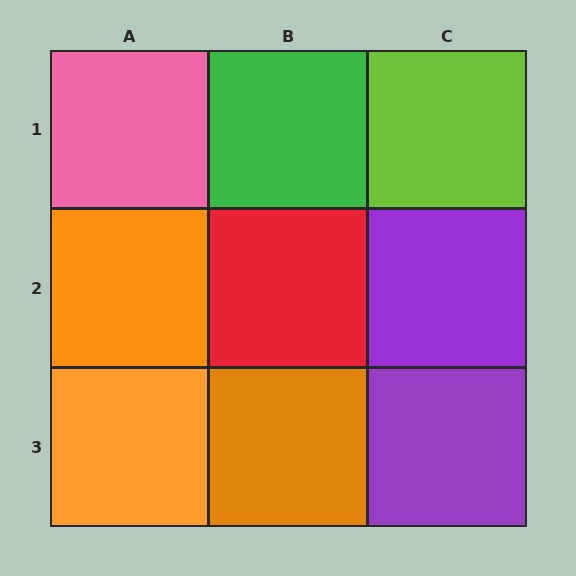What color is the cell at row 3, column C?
Purple.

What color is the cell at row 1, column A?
Pink.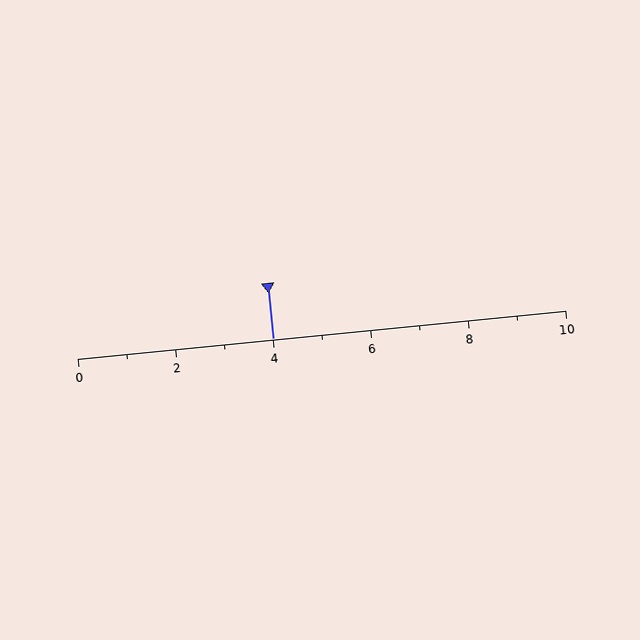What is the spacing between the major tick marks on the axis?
The major ticks are spaced 2 apart.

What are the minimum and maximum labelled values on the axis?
The axis runs from 0 to 10.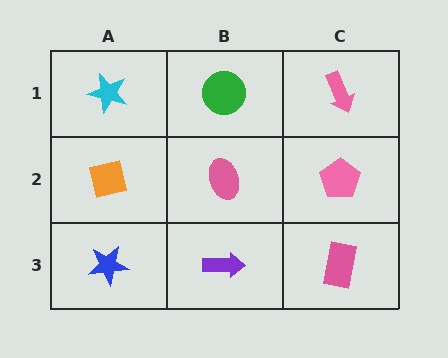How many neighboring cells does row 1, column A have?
2.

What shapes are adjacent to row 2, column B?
A green circle (row 1, column B), a purple arrow (row 3, column B), an orange square (row 2, column A), a pink pentagon (row 2, column C).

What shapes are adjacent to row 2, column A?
A cyan star (row 1, column A), a blue star (row 3, column A), a pink ellipse (row 2, column B).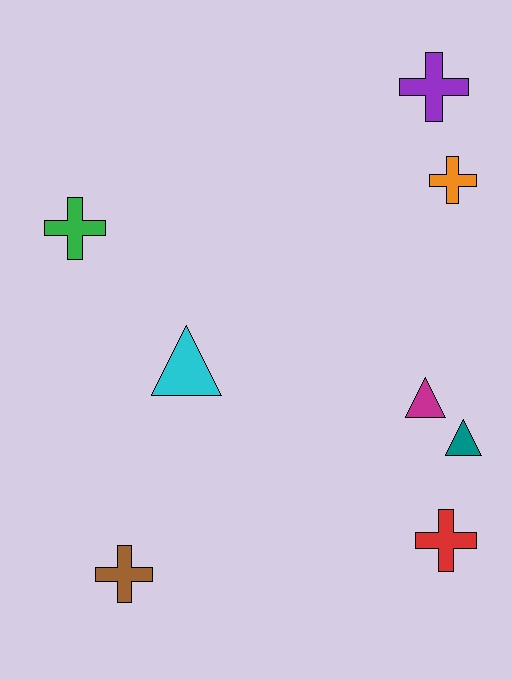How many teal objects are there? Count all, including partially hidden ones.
There is 1 teal object.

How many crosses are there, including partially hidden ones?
There are 5 crosses.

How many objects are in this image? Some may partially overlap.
There are 8 objects.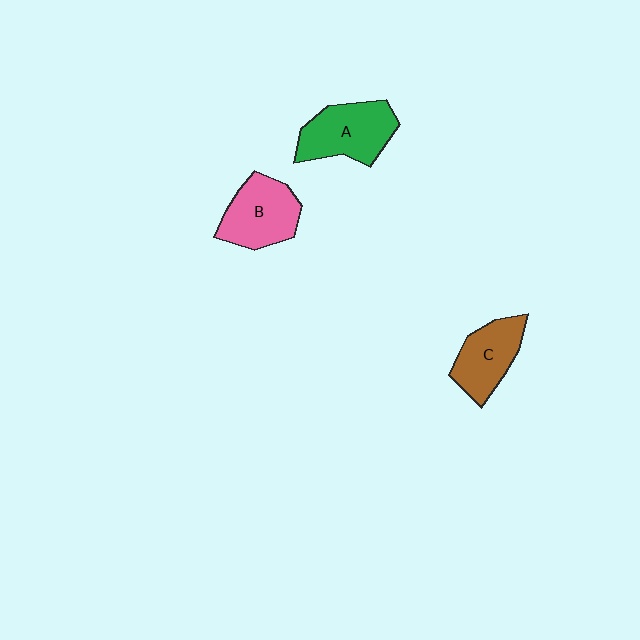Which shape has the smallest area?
Shape C (brown).